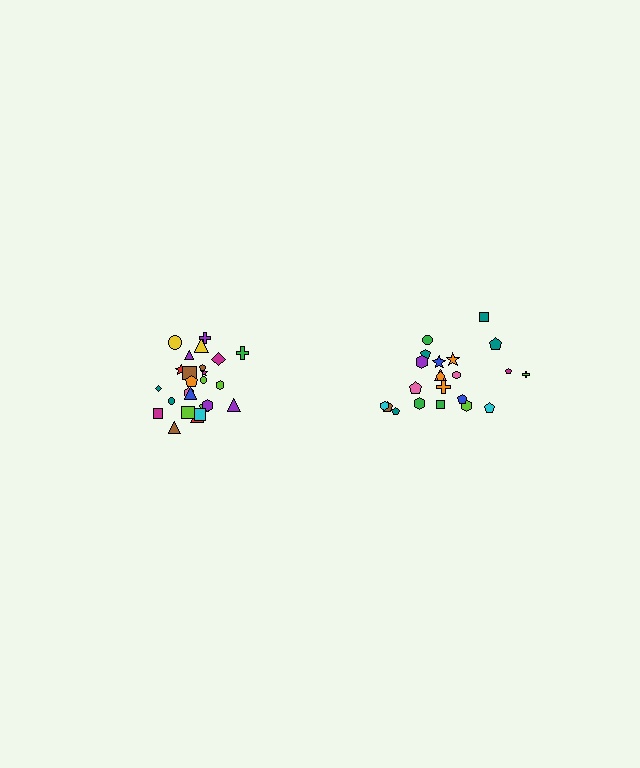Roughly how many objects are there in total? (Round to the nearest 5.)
Roughly 45 objects in total.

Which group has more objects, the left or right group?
The left group.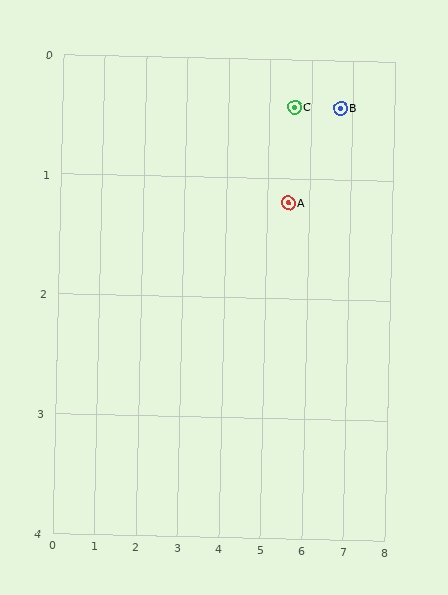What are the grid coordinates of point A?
Point A is at approximately (5.5, 1.2).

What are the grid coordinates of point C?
Point C is at approximately (5.6, 0.4).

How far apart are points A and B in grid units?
Points A and B are about 1.4 grid units apart.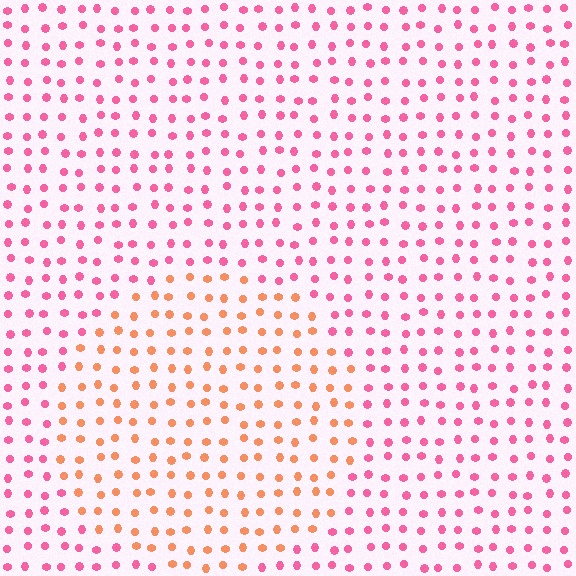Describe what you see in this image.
The image is filled with small pink elements in a uniform arrangement. A circle-shaped region is visible where the elements are tinted to a slightly different hue, forming a subtle color boundary.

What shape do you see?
I see a circle.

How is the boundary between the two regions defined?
The boundary is defined purely by a slight shift in hue (about 45 degrees). Spacing, size, and orientation are identical on both sides.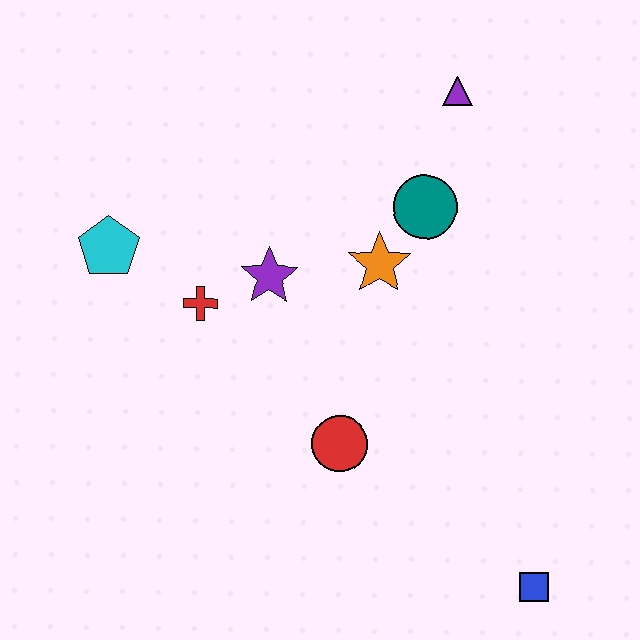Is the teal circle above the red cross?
Yes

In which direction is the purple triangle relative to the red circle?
The purple triangle is above the red circle.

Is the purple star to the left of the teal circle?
Yes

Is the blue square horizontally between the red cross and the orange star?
No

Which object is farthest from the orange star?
The blue square is farthest from the orange star.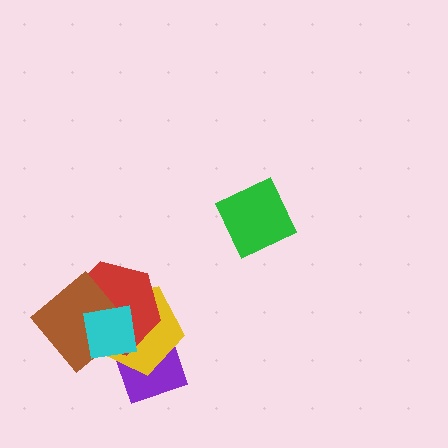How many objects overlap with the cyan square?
4 objects overlap with the cyan square.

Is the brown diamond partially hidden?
Yes, it is partially covered by another shape.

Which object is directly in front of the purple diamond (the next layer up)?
The yellow pentagon is directly in front of the purple diamond.